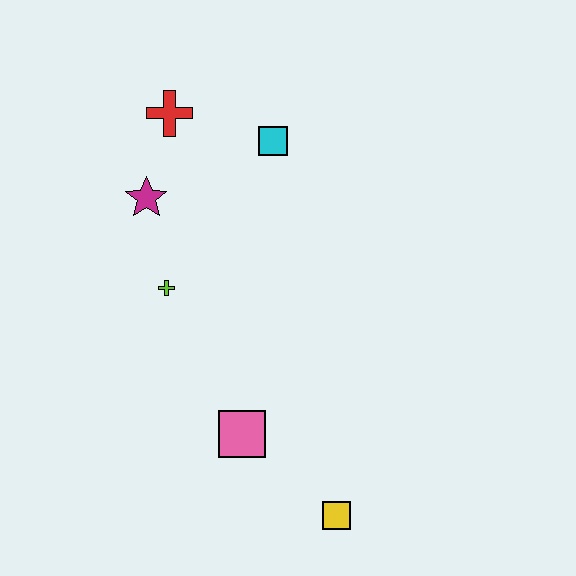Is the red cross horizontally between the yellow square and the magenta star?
Yes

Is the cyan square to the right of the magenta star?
Yes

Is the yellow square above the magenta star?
No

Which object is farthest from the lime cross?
The yellow square is farthest from the lime cross.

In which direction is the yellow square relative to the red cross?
The yellow square is below the red cross.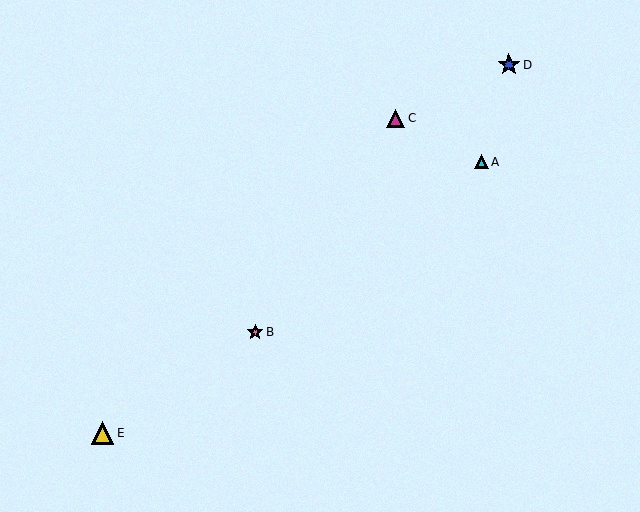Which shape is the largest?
The yellow triangle (labeled E) is the largest.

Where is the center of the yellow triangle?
The center of the yellow triangle is at (102, 433).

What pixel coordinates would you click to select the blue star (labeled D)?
Click at (509, 65) to select the blue star D.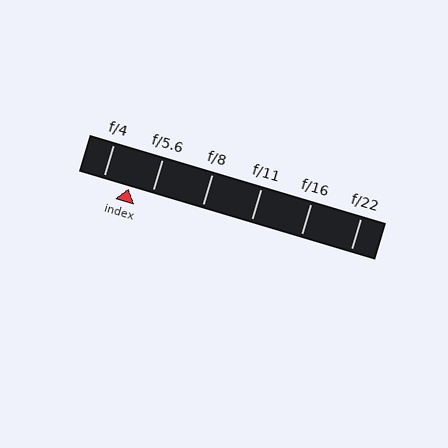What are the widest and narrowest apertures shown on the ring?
The widest aperture shown is f/4 and the narrowest is f/22.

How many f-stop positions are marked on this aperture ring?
There are 6 f-stop positions marked.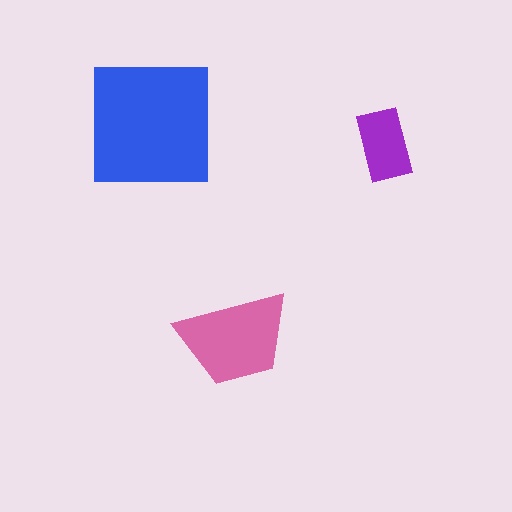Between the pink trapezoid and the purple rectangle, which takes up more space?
The pink trapezoid.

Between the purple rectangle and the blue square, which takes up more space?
The blue square.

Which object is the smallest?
The purple rectangle.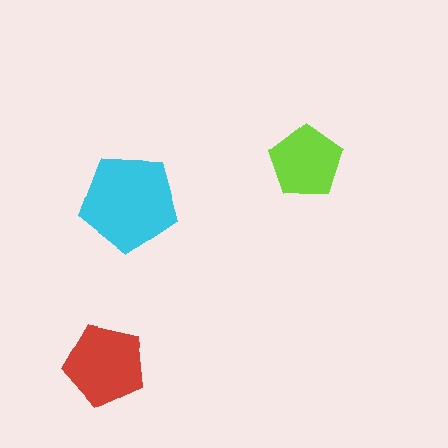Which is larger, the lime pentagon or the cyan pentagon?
The cyan one.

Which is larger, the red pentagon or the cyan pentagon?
The cyan one.